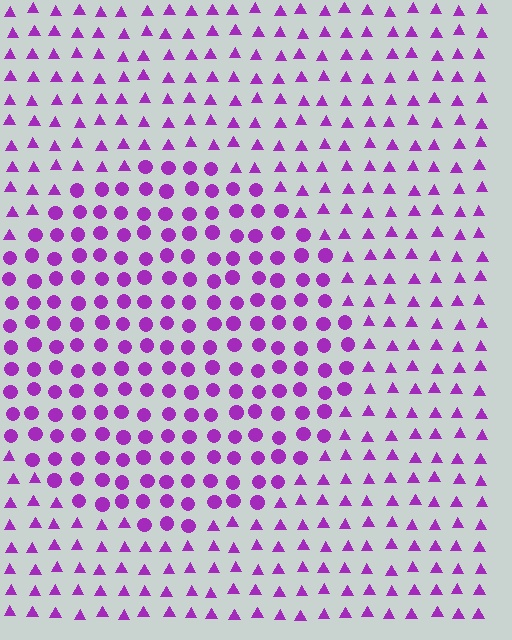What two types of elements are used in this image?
The image uses circles inside the circle region and triangles outside it.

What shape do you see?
I see a circle.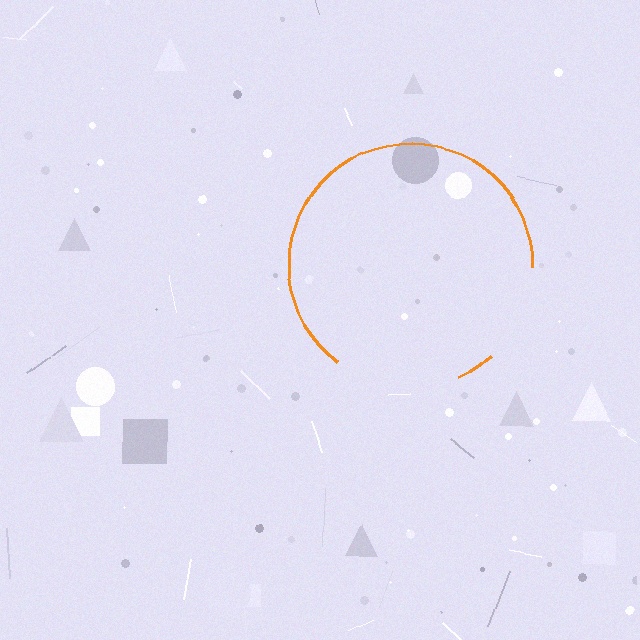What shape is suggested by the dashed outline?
The dashed outline suggests a circle.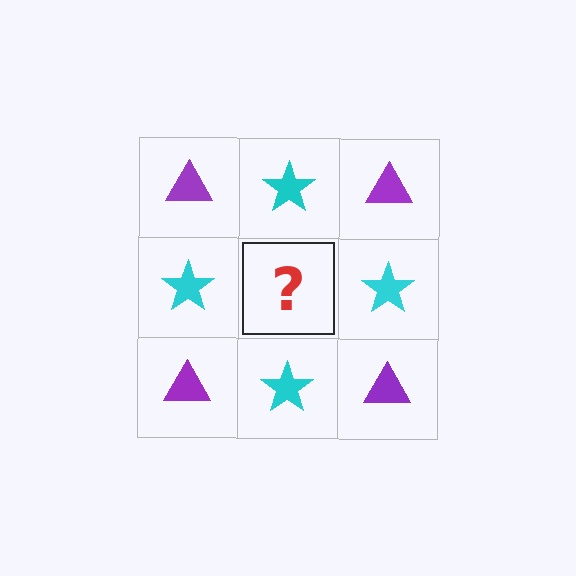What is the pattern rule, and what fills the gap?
The rule is that it alternates purple triangle and cyan star in a checkerboard pattern. The gap should be filled with a purple triangle.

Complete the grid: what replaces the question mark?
The question mark should be replaced with a purple triangle.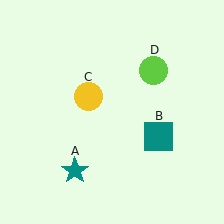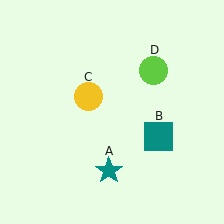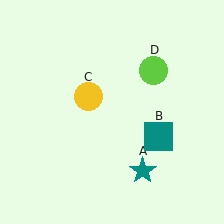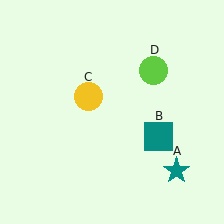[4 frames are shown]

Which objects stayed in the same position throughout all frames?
Teal square (object B) and yellow circle (object C) and lime circle (object D) remained stationary.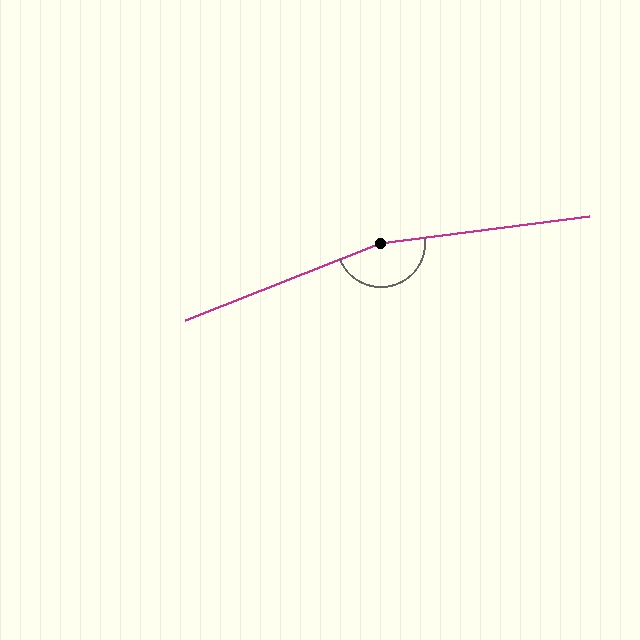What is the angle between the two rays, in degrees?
Approximately 166 degrees.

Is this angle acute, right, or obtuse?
It is obtuse.